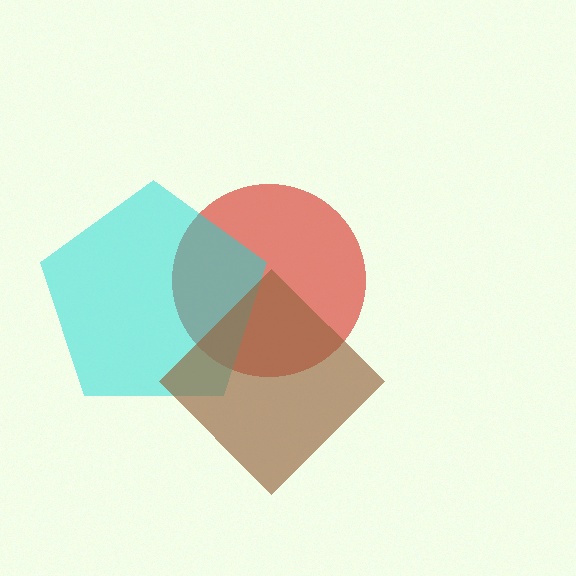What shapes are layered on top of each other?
The layered shapes are: a red circle, a cyan pentagon, a brown diamond.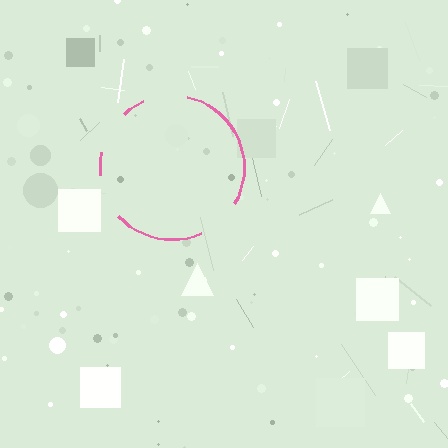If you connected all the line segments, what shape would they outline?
They would outline a circle.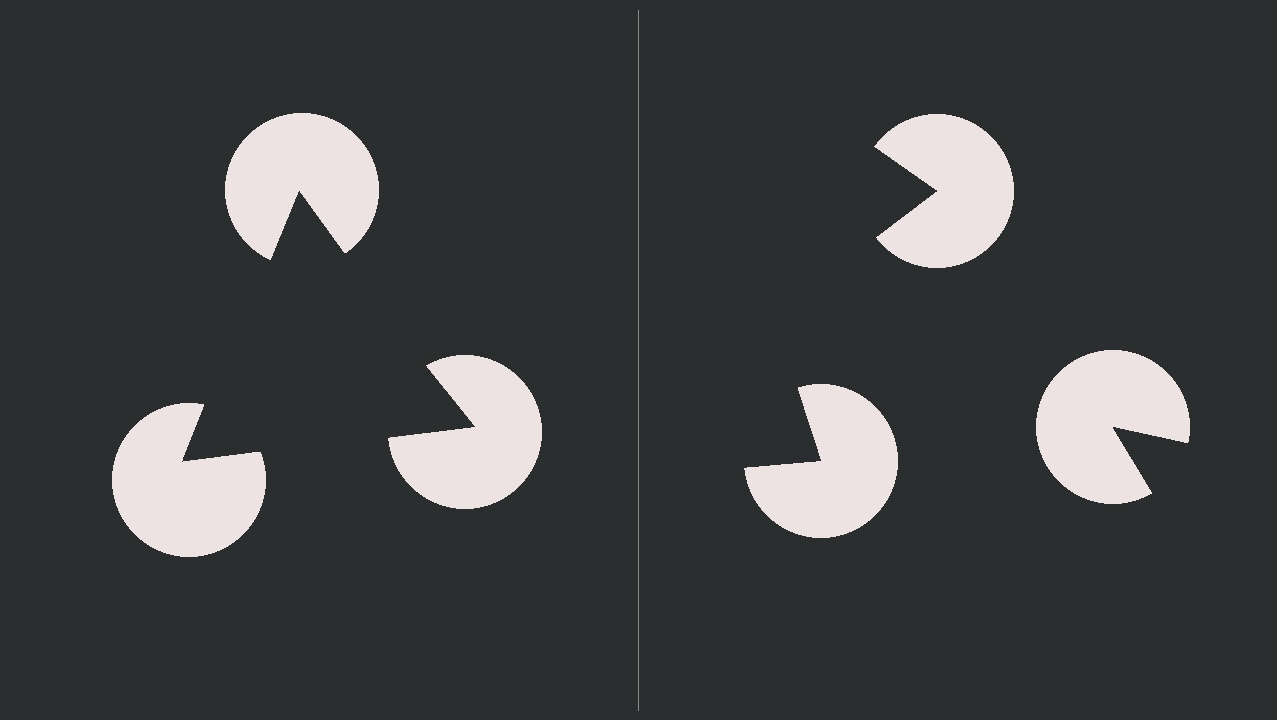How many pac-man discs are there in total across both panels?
6 — 3 on each side.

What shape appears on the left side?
An illusory triangle.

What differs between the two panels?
The pac-man discs are positioned identically on both sides; only the wedge orientations differ. On the left they align to a triangle; on the right they are misaligned.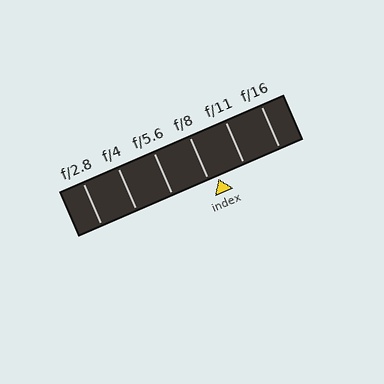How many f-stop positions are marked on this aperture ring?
There are 6 f-stop positions marked.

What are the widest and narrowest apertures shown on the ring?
The widest aperture shown is f/2.8 and the narrowest is f/16.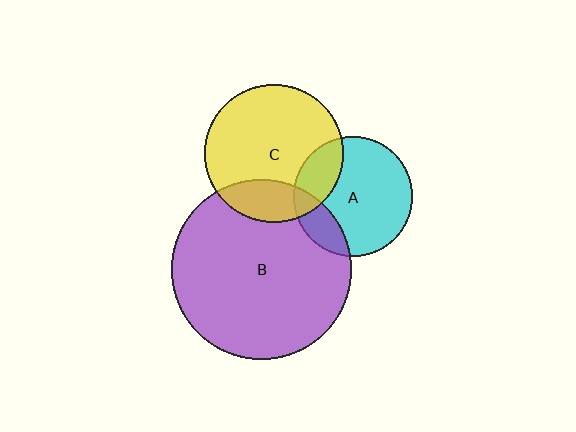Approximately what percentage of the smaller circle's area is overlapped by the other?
Approximately 20%.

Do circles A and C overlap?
Yes.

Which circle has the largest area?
Circle B (purple).